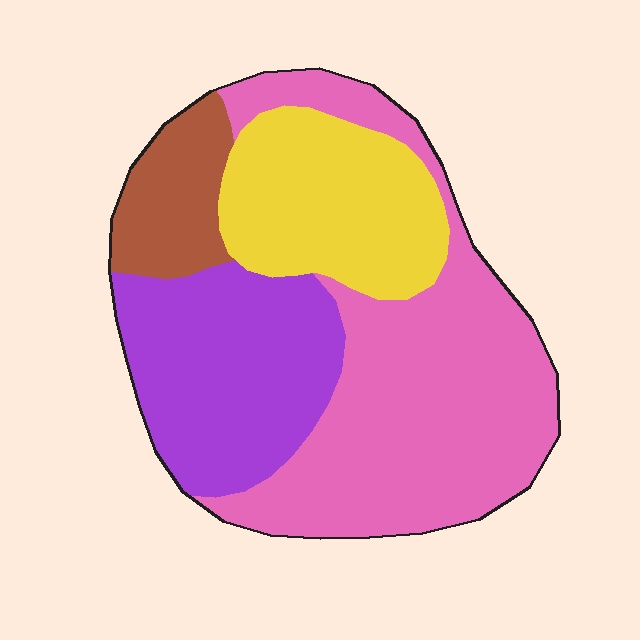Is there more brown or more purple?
Purple.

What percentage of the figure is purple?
Purple covers about 25% of the figure.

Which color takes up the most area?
Pink, at roughly 45%.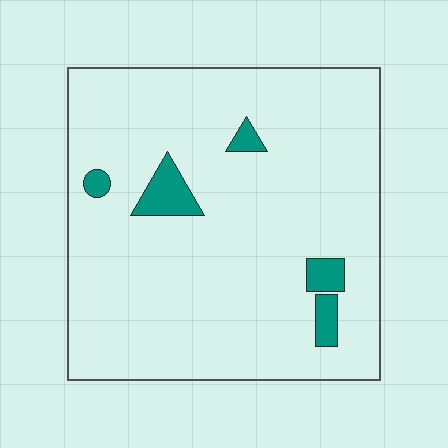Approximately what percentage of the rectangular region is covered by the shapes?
Approximately 5%.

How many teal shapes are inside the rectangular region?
5.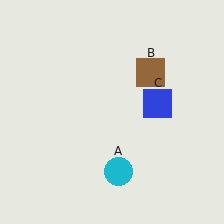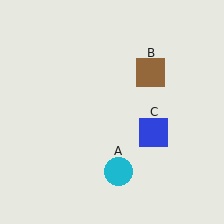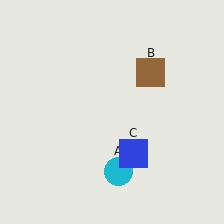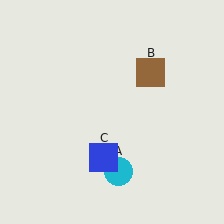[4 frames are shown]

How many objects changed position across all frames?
1 object changed position: blue square (object C).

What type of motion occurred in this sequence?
The blue square (object C) rotated clockwise around the center of the scene.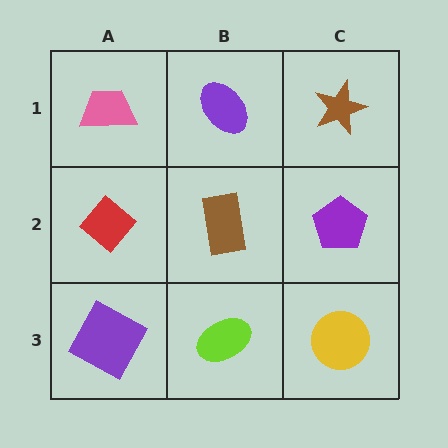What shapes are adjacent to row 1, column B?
A brown rectangle (row 2, column B), a pink trapezoid (row 1, column A), a brown star (row 1, column C).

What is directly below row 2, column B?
A lime ellipse.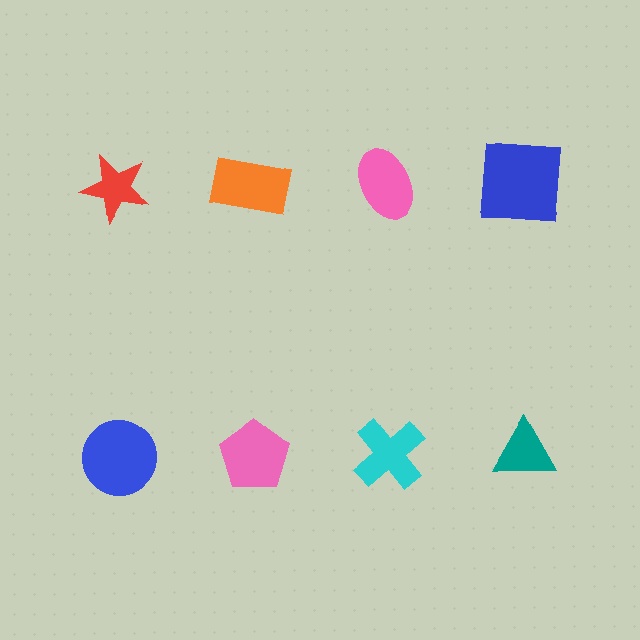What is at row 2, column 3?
A cyan cross.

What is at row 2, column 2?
A pink pentagon.